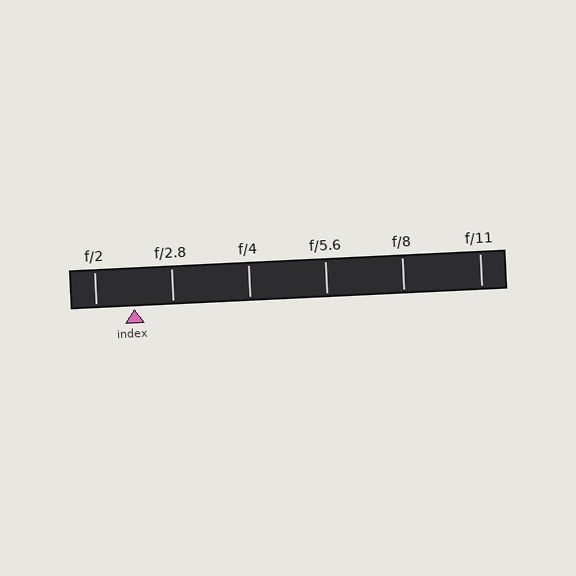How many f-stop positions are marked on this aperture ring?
There are 6 f-stop positions marked.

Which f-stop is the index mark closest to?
The index mark is closest to f/2.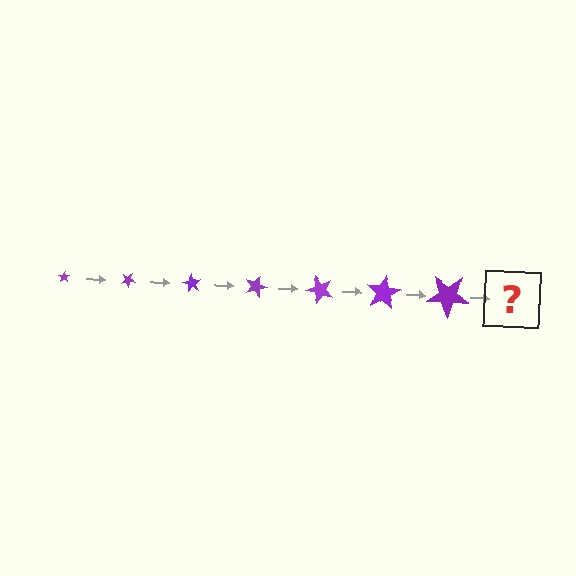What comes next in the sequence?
The next element should be a star, larger than the previous one and rotated 210 degrees from the start.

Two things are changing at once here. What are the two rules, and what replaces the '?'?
The two rules are that the star grows larger each step and it rotates 30 degrees each step. The '?' should be a star, larger than the previous one and rotated 210 degrees from the start.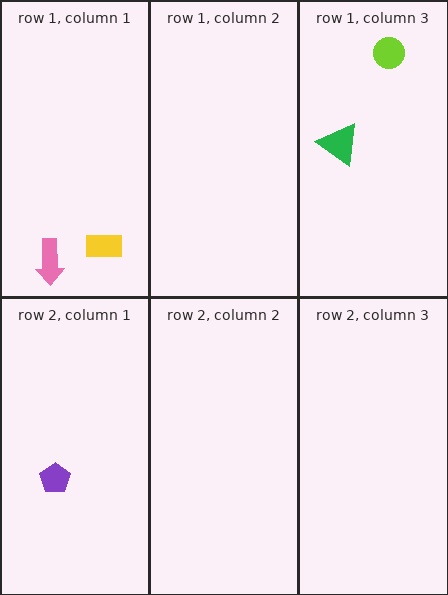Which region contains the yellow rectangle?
The row 1, column 1 region.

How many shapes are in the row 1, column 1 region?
2.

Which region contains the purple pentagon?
The row 2, column 1 region.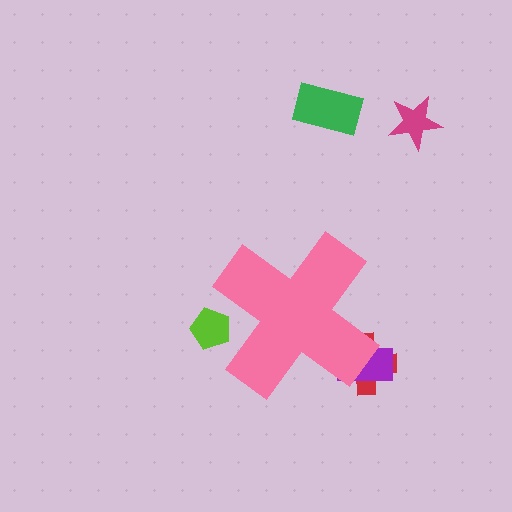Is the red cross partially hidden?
Yes, the red cross is partially hidden behind the pink cross.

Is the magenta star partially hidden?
No, the magenta star is fully visible.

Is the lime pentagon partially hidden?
Yes, the lime pentagon is partially hidden behind the pink cross.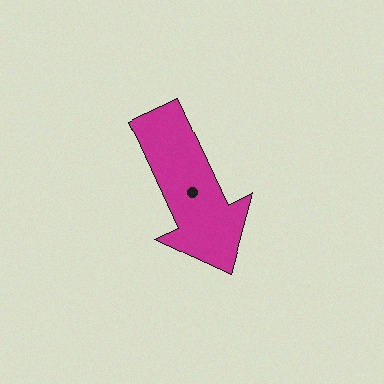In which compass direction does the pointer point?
Southeast.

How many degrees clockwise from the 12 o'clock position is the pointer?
Approximately 155 degrees.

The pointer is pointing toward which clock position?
Roughly 5 o'clock.